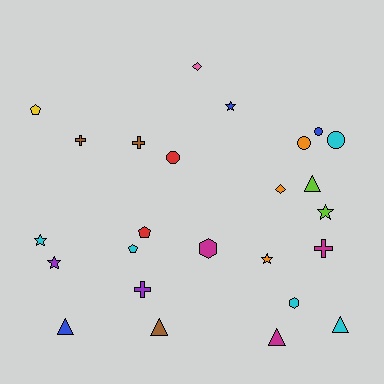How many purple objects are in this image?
There are 2 purple objects.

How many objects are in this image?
There are 25 objects.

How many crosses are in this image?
There are 4 crosses.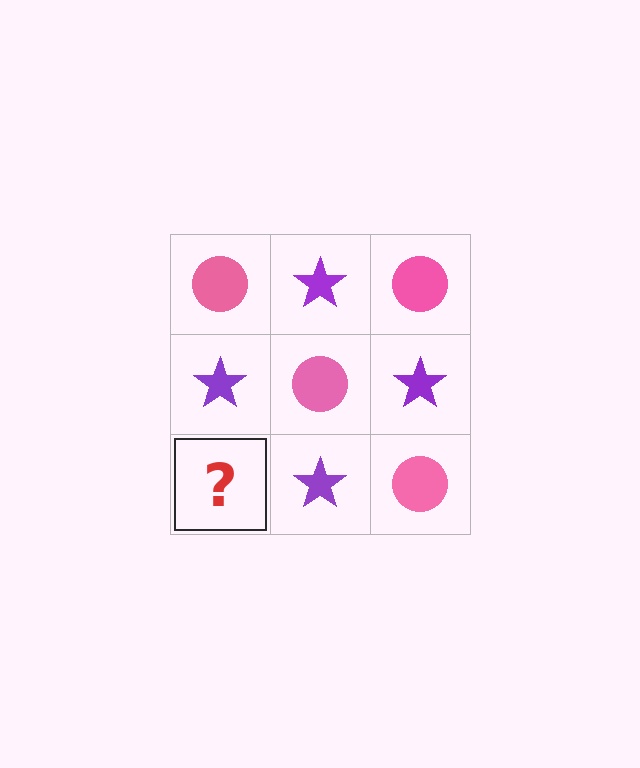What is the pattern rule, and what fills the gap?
The rule is that it alternates pink circle and purple star in a checkerboard pattern. The gap should be filled with a pink circle.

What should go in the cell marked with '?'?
The missing cell should contain a pink circle.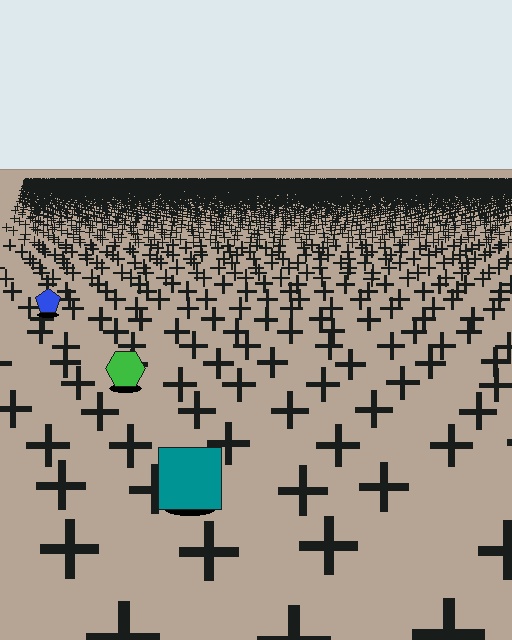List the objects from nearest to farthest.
From nearest to farthest: the teal square, the green hexagon, the blue pentagon.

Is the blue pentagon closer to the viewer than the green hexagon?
No. The green hexagon is closer — you can tell from the texture gradient: the ground texture is coarser near it.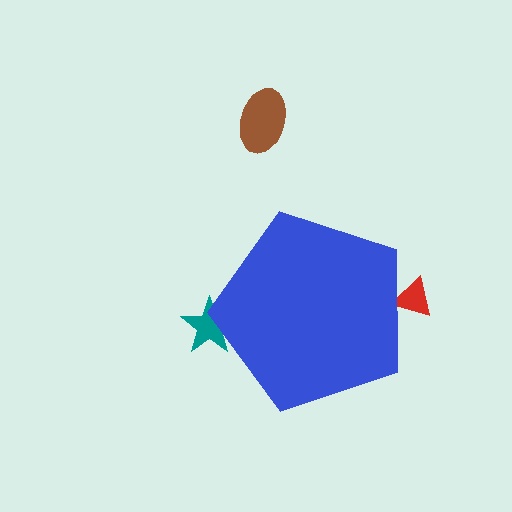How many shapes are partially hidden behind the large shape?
2 shapes are partially hidden.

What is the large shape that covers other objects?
A blue pentagon.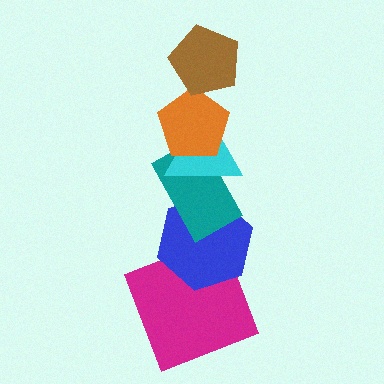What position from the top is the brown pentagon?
The brown pentagon is 1st from the top.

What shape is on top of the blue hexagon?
The teal rectangle is on top of the blue hexagon.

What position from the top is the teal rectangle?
The teal rectangle is 4th from the top.